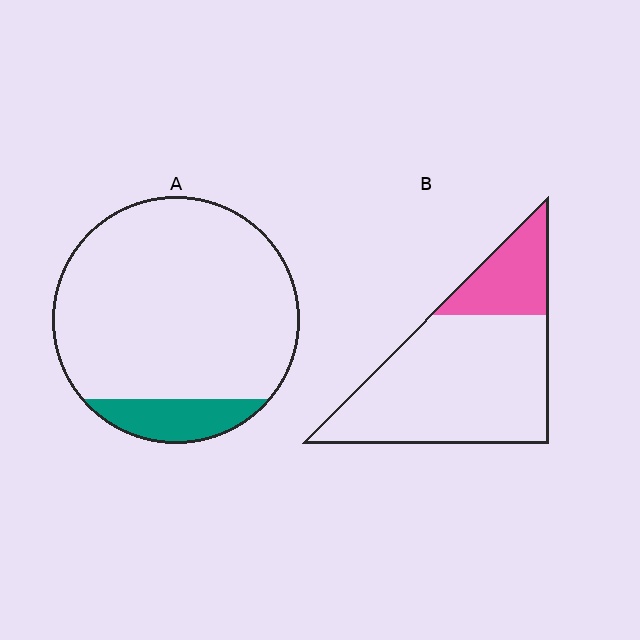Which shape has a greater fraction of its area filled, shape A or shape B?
Shape B.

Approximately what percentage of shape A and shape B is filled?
A is approximately 10% and B is approximately 25%.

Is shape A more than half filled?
No.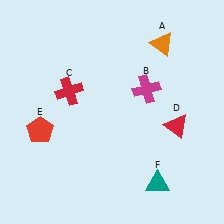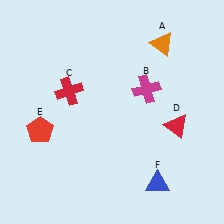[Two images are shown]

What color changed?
The triangle (F) changed from teal in Image 1 to blue in Image 2.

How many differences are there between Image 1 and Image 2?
There is 1 difference between the two images.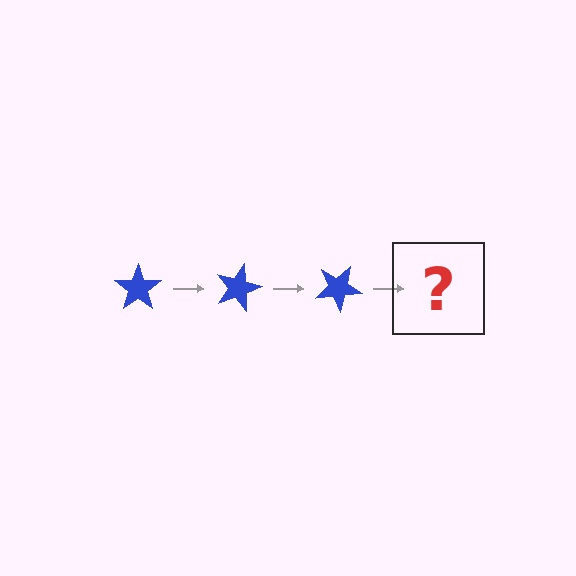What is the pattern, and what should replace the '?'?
The pattern is that the star rotates 15 degrees each step. The '?' should be a blue star rotated 45 degrees.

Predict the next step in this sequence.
The next step is a blue star rotated 45 degrees.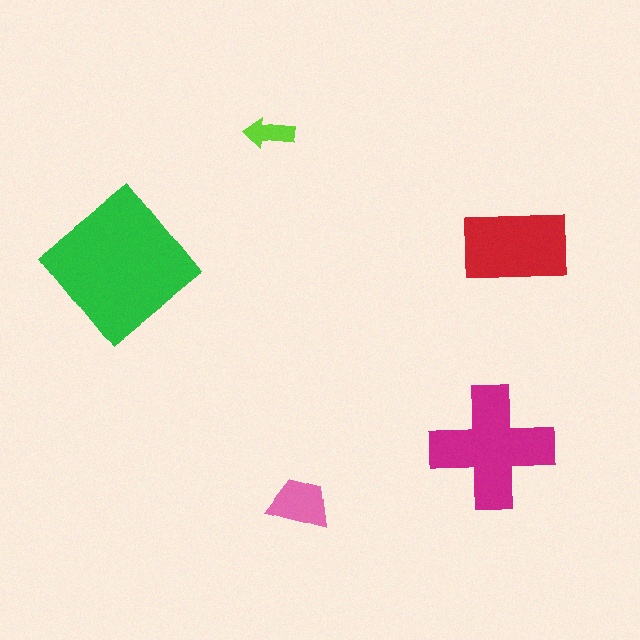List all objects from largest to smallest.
The green diamond, the magenta cross, the red rectangle, the pink trapezoid, the lime arrow.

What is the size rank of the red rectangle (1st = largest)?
3rd.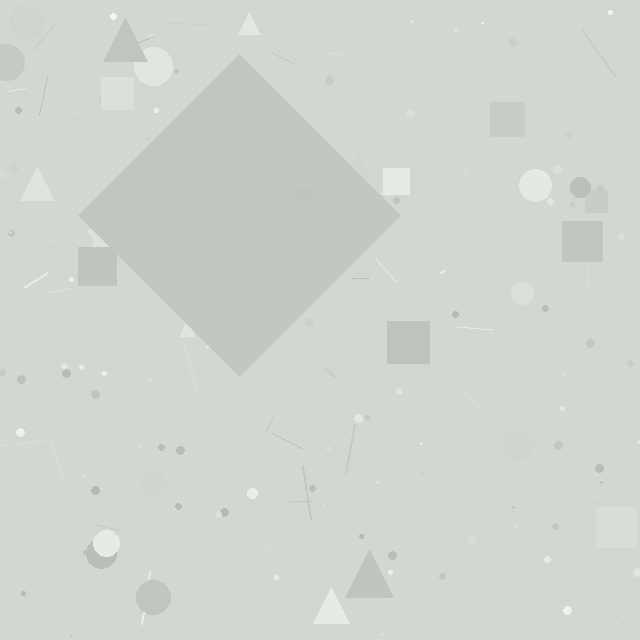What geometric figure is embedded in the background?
A diamond is embedded in the background.